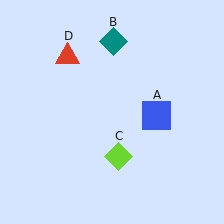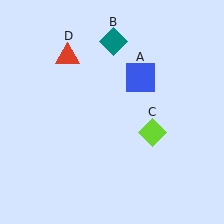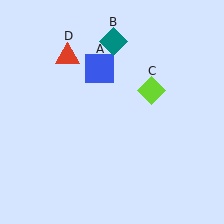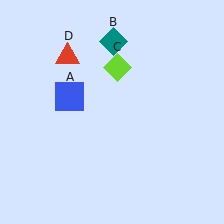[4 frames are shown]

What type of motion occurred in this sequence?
The blue square (object A), lime diamond (object C) rotated counterclockwise around the center of the scene.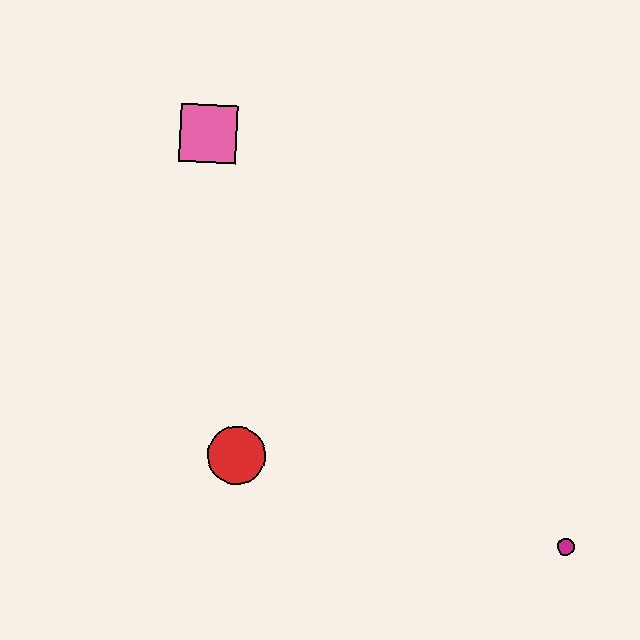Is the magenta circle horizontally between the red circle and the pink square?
No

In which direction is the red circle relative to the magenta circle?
The red circle is to the left of the magenta circle.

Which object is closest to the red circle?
The pink square is closest to the red circle.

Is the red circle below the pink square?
Yes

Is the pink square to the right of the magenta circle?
No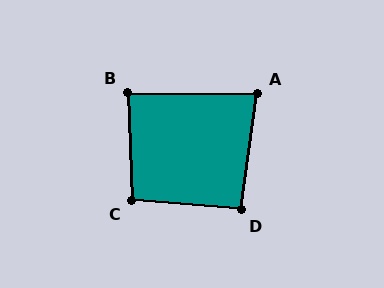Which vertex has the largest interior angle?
C, at approximately 97 degrees.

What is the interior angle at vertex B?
Approximately 87 degrees (approximately right).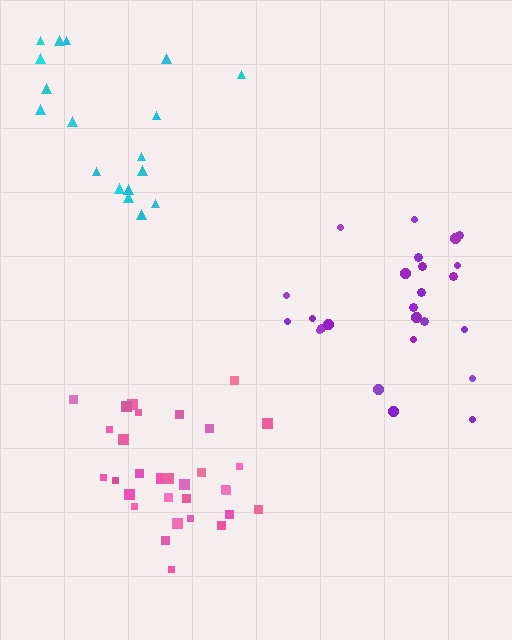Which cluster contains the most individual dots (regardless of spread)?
Pink (31).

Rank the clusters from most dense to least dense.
pink, purple, cyan.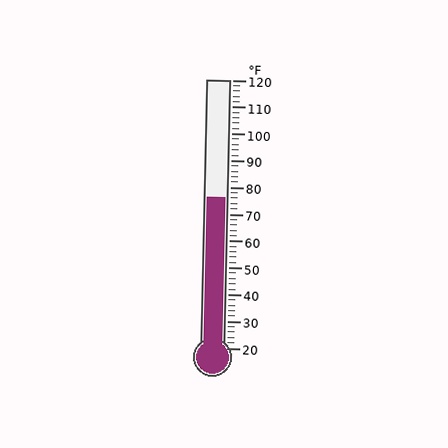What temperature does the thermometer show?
The thermometer shows approximately 76°F.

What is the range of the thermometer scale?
The thermometer scale ranges from 20°F to 120°F.